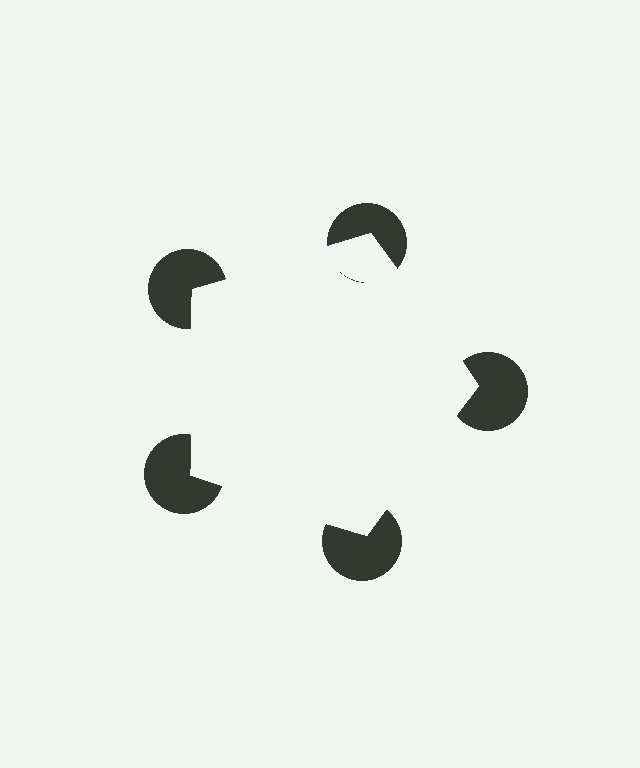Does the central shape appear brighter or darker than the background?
It typically appears slightly brighter than the background, even though no actual brightness change is drawn.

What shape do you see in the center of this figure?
An illusory pentagon — its edges are inferred from the aligned wedge cuts in the pac-man discs, not physically drawn.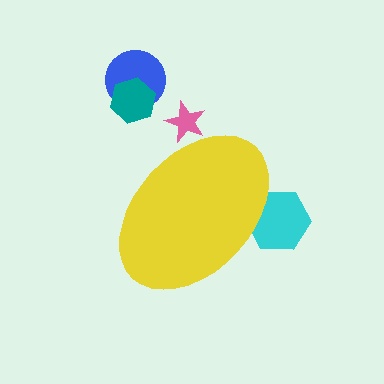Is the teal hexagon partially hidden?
No, the teal hexagon is fully visible.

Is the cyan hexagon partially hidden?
Yes, the cyan hexagon is partially hidden behind the yellow ellipse.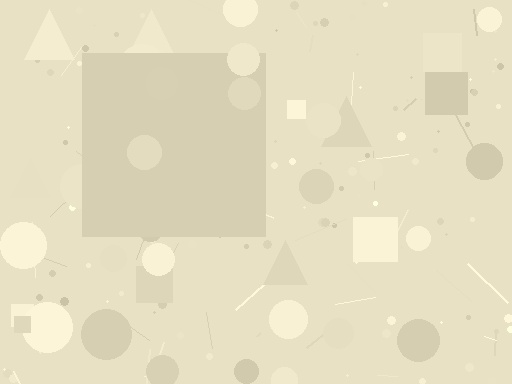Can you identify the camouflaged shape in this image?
The camouflaged shape is a square.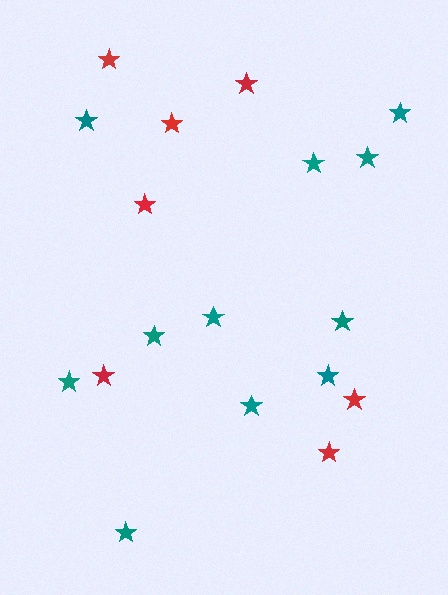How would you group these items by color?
There are 2 groups: one group of red stars (7) and one group of teal stars (11).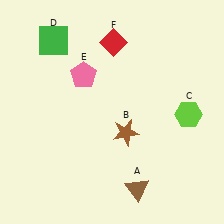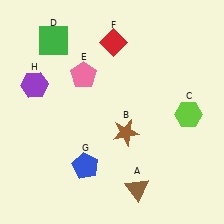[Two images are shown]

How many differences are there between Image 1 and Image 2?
There are 2 differences between the two images.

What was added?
A blue pentagon (G), a purple hexagon (H) were added in Image 2.